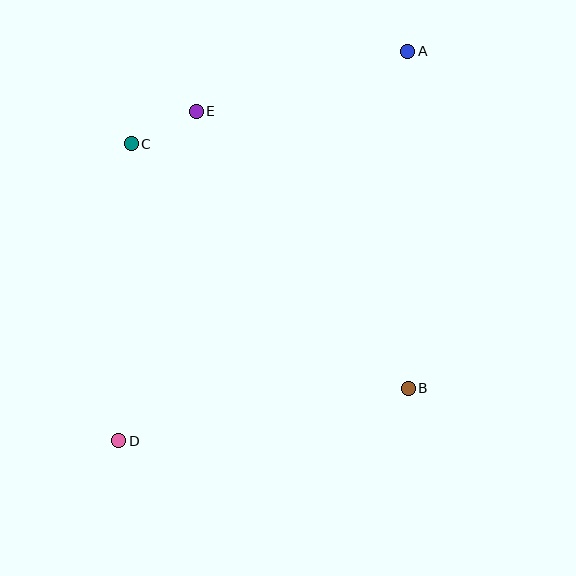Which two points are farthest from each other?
Points A and D are farthest from each other.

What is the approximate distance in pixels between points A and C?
The distance between A and C is approximately 292 pixels.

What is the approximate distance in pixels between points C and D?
The distance between C and D is approximately 298 pixels.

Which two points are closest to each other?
Points C and E are closest to each other.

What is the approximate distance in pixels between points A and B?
The distance between A and B is approximately 337 pixels.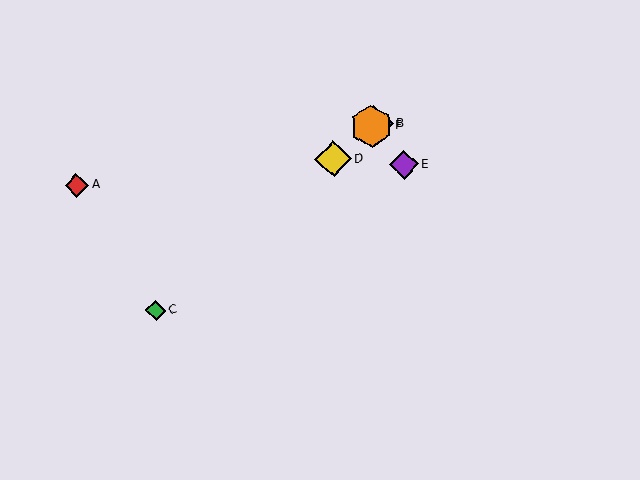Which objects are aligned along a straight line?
Objects B, C, D, F are aligned along a straight line.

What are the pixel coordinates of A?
Object A is at (77, 185).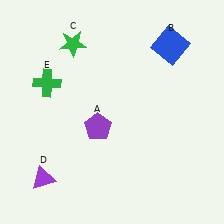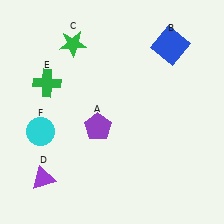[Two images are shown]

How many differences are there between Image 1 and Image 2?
There is 1 difference between the two images.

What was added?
A cyan circle (F) was added in Image 2.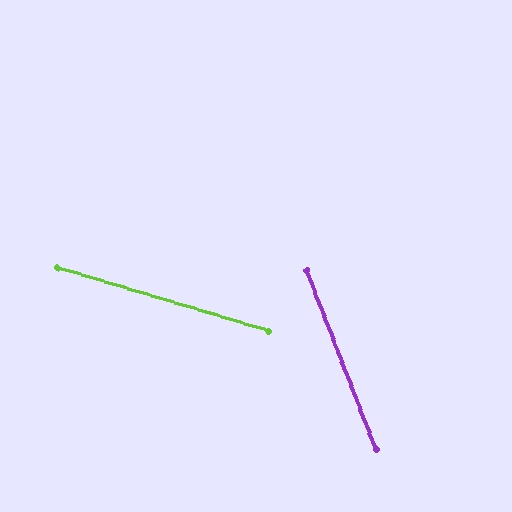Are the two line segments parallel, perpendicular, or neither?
Neither parallel nor perpendicular — they differ by about 52°.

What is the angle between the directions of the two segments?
Approximately 52 degrees.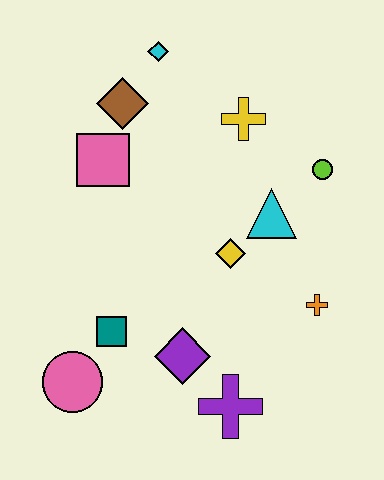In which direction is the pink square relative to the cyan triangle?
The pink square is to the left of the cyan triangle.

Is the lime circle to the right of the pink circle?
Yes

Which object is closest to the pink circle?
The teal square is closest to the pink circle.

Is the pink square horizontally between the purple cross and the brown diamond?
No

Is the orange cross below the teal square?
No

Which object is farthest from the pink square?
The purple cross is farthest from the pink square.